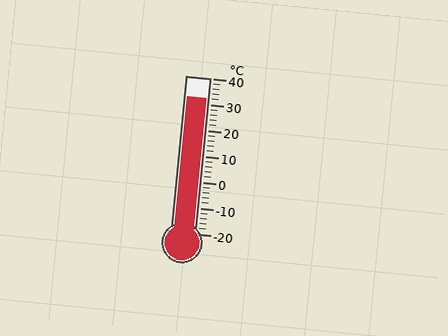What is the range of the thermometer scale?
The thermometer scale ranges from -20°C to 40°C.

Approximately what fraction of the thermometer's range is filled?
The thermometer is filled to approximately 85% of its range.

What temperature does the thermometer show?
The thermometer shows approximately 32°C.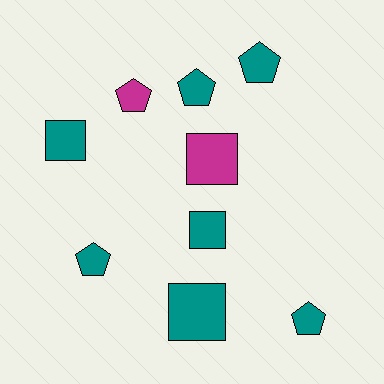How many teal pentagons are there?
There are 4 teal pentagons.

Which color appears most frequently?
Teal, with 7 objects.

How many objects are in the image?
There are 9 objects.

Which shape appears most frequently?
Pentagon, with 5 objects.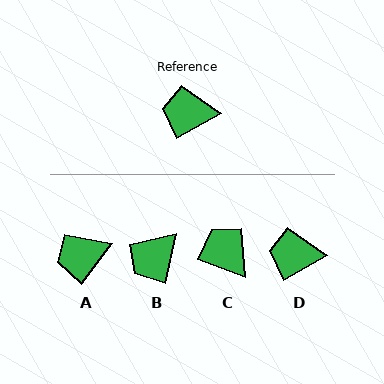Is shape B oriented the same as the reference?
No, it is off by about 48 degrees.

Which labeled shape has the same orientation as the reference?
D.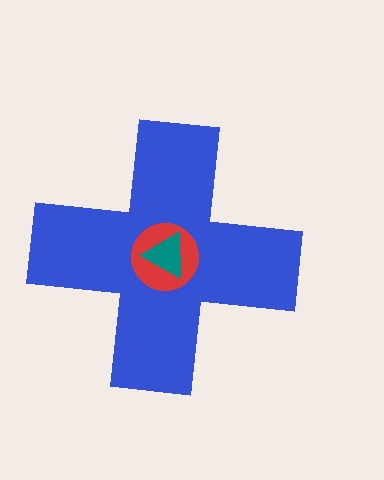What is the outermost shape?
The blue cross.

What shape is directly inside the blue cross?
The red circle.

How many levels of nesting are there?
3.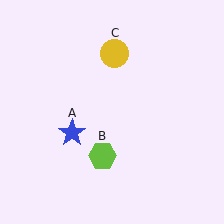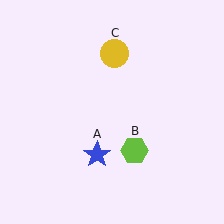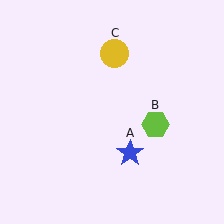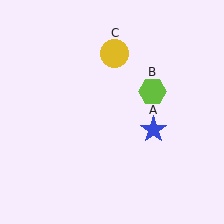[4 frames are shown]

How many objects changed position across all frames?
2 objects changed position: blue star (object A), lime hexagon (object B).